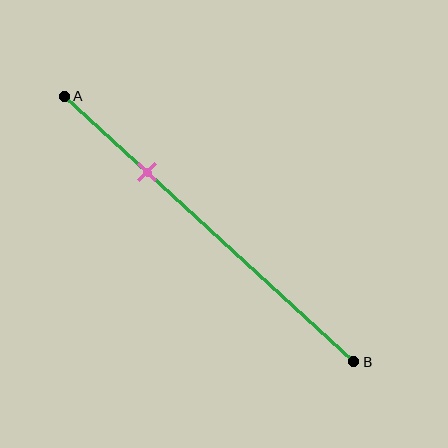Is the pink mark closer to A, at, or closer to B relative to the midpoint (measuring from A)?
The pink mark is closer to point A than the midpoint of segment AB.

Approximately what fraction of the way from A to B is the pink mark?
The pink mark is approximately 30% of the way from A to B.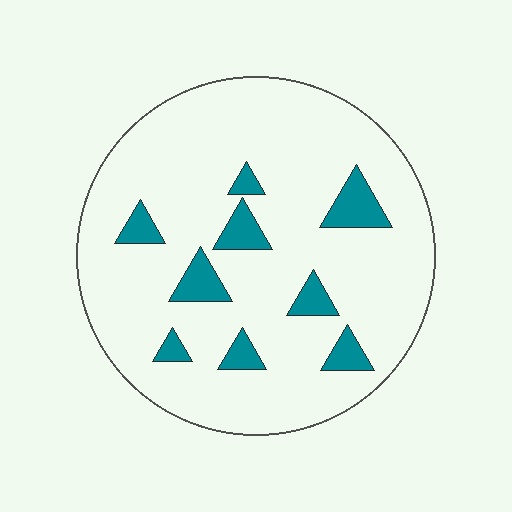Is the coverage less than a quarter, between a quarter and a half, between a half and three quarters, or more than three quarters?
Less than a quarter.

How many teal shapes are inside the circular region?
9.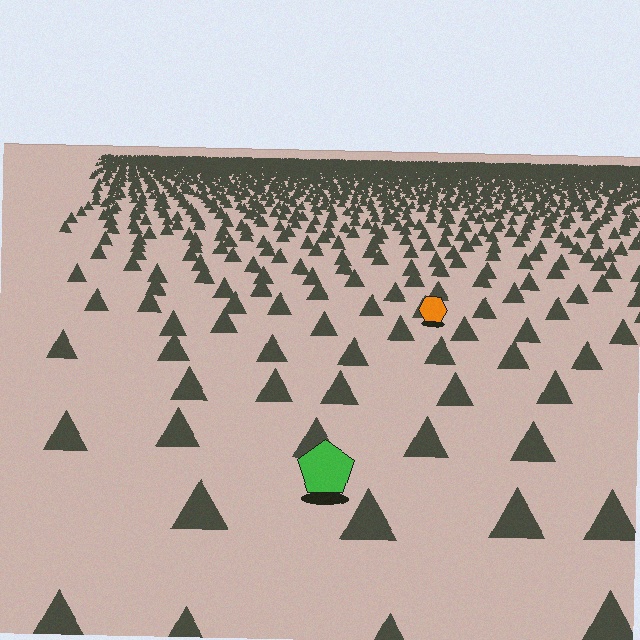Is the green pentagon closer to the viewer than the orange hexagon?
Yes. The green pentagon is closer — you can tell from the texture gradient: the ground texture is coarser near it.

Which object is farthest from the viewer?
The orange hexagon is farthest from the viewer. It appears smaller and the ground texture around it is denser.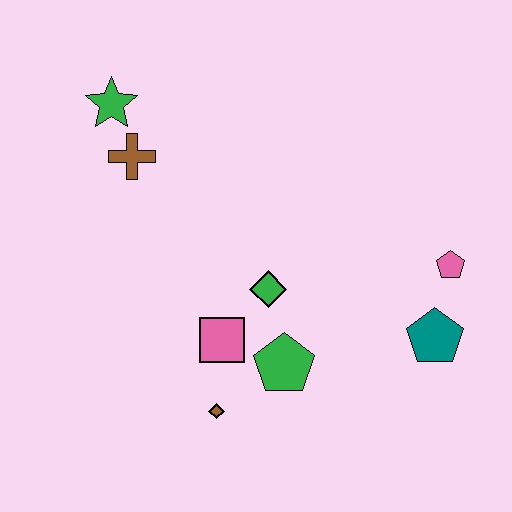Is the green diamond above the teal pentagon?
Yes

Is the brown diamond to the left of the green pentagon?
Yes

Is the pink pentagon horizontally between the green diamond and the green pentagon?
No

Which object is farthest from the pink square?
The green star is farthest from the pink square.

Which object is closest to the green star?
The brown cross is closest to the green star.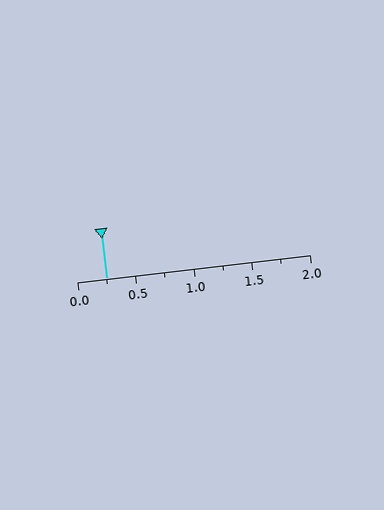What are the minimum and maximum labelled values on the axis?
The axis runs from 0.0 to 2.0.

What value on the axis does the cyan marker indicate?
The marker indicates approximately 0.25.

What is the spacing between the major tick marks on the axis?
The major ticks are spaced 0.5 apart.